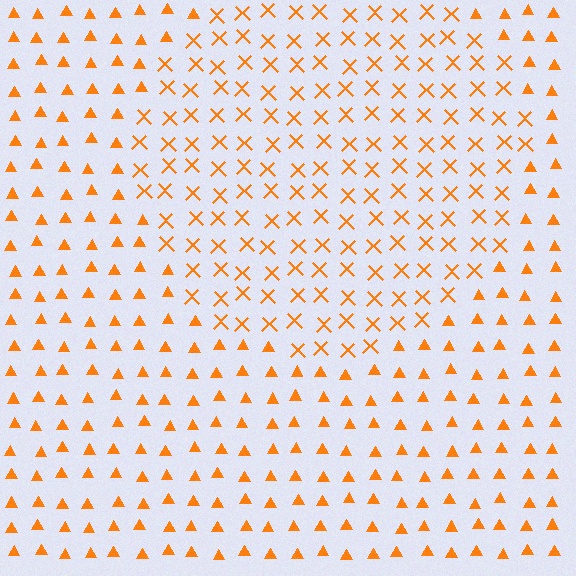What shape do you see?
I see a circle.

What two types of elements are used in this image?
The image uses X marks inside the circle region and triangles outside it.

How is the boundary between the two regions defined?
The boundary is defined by a change in element shape: X marks inside vs. triangles outside. All elements share the same color and spacing.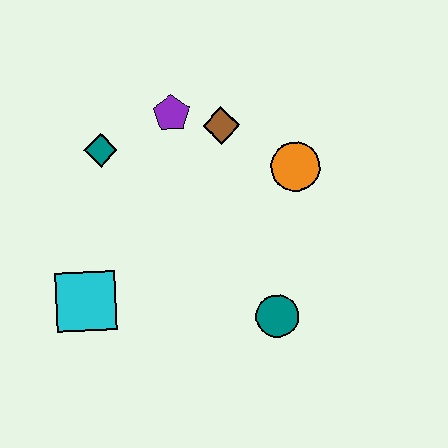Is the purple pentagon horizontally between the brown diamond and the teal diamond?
Yes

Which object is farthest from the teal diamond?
The teal circle is farthest from the teal diamond.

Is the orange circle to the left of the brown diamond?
No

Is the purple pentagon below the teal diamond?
No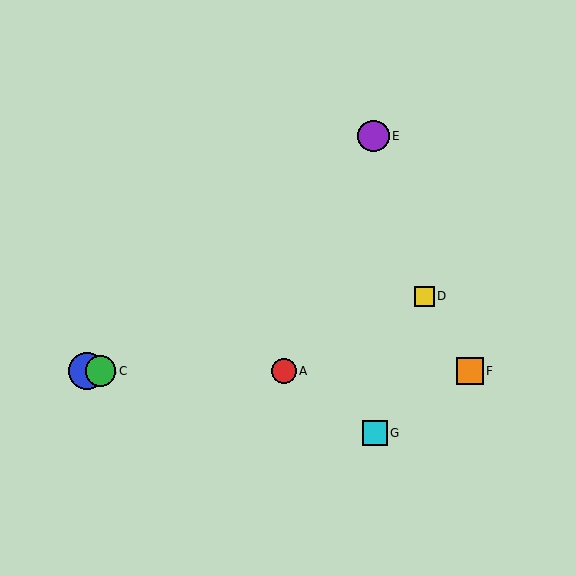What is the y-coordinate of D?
Object D is at y≈296.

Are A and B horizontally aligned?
Yes, both are at y≈371.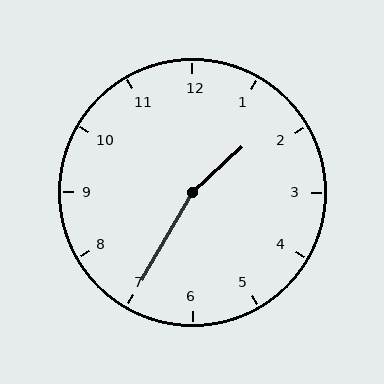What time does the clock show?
1:35.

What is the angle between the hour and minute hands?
Approximately 162 degrees.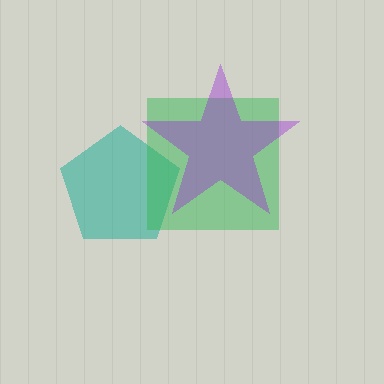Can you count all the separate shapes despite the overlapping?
Yes, there are 3 separate shapes.